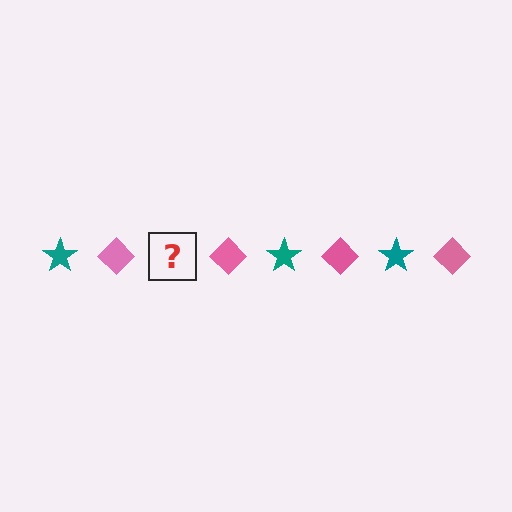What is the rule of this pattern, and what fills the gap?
The rule is that the pattern alternates between teal star and pink diamond. The gap should be filled with a teal star.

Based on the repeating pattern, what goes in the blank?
The blank should be a teal star.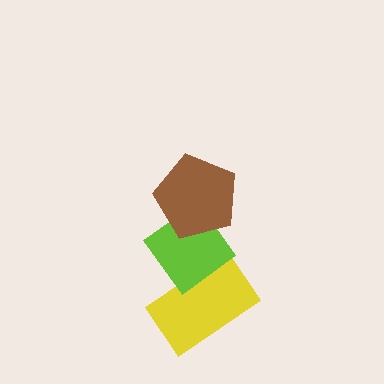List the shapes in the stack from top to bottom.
From top to bottom: the brown pentagon, the lime diamond, the yellow rectangle.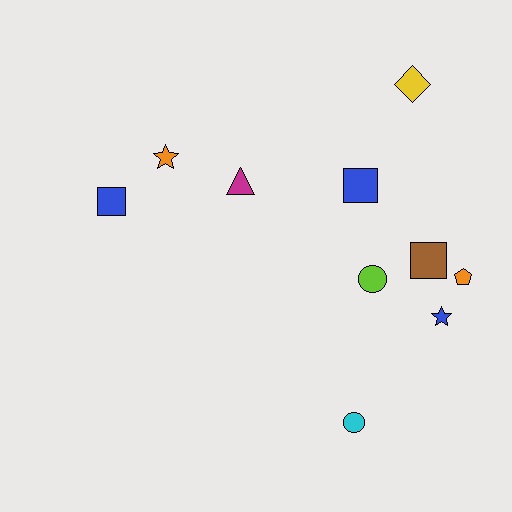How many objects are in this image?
There are 10 objects.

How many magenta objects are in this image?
There is 1 magenta object.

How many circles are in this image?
There are 2 circles.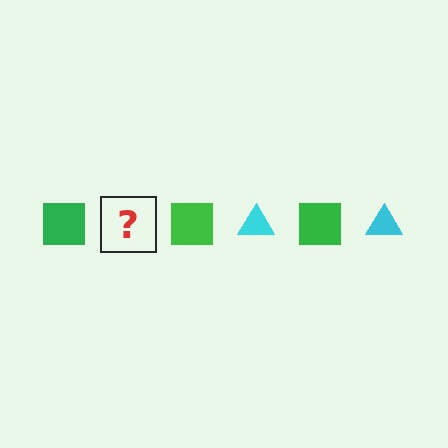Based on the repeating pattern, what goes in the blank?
The blank should be a cyan triangle.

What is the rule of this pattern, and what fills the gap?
The rule is that the pattern alternates between green square and cyan triangle. The gap should be filled with a cyan triangle.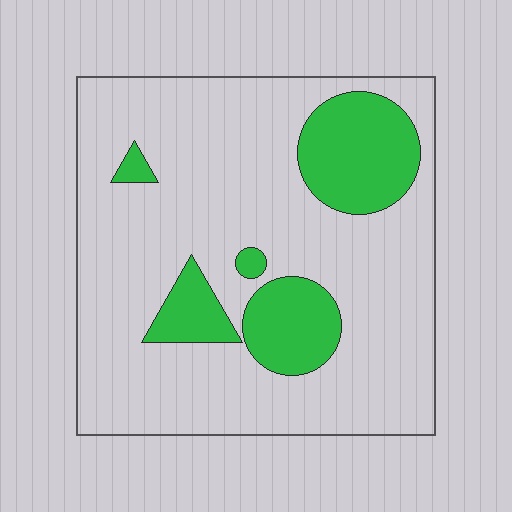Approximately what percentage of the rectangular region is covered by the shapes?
Approximately 20%.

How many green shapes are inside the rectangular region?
5.